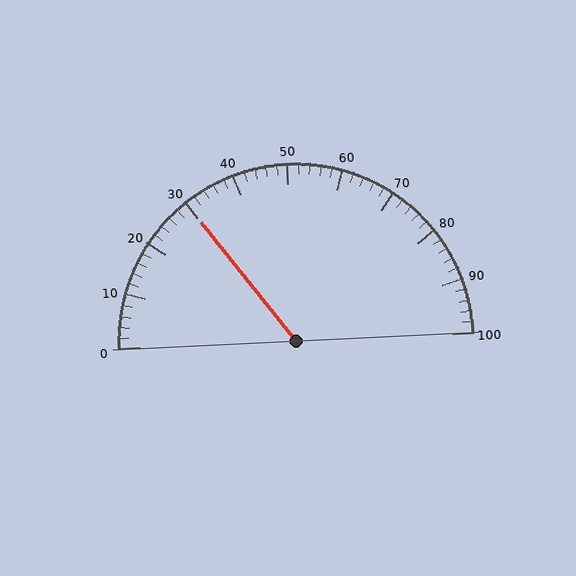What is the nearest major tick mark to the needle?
The nearest major tick mark is 30.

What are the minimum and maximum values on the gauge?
The gauge ranges from 0 to 100.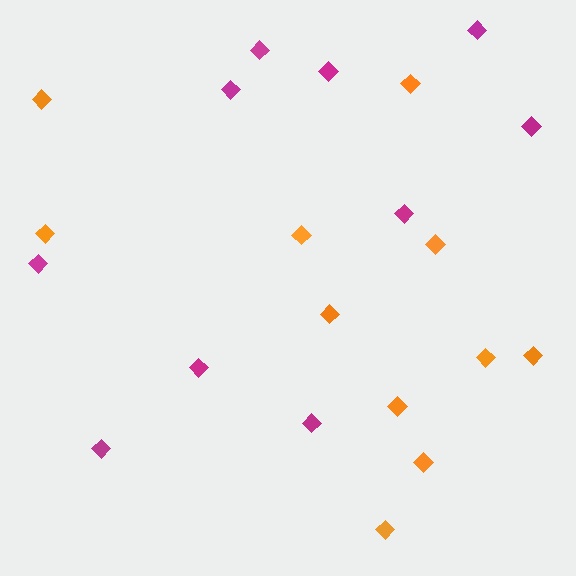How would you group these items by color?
There are 2 groups: one group of magenta diamonds (10) and one group of orange diamonds (11).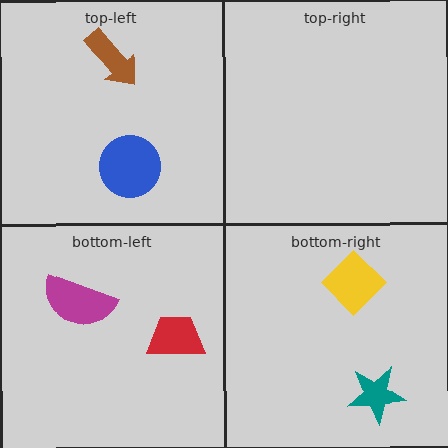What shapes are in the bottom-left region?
The magenta semicircle, the red trapezoid.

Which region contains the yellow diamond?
The bottom-right region.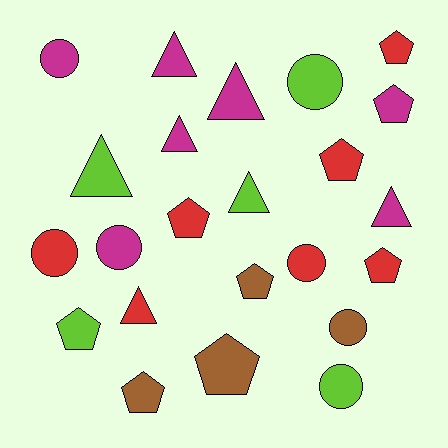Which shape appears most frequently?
Pentagon, with 9 objects.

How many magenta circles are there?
There are 2 magenta circles.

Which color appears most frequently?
Red, with 7 objects.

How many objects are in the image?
There are 23 objects.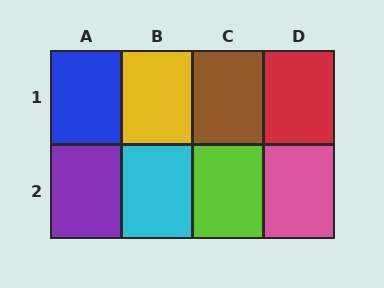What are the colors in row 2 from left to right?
Purple, cyan, lime, pink.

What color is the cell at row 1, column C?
Brown.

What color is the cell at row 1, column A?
Blue.